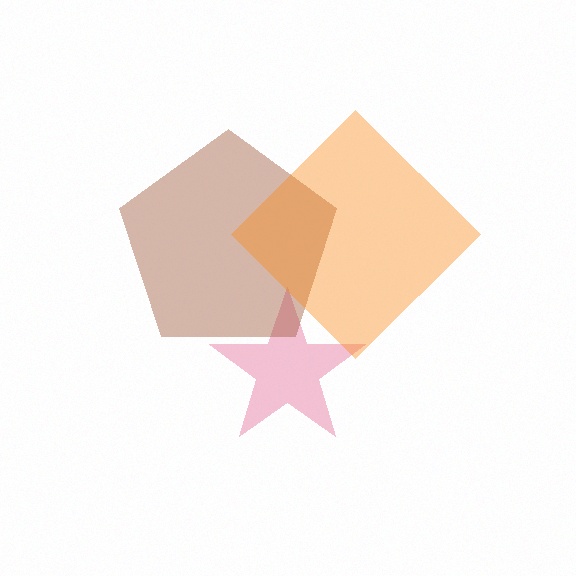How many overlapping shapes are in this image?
There are 3 overlapping shapes in the image.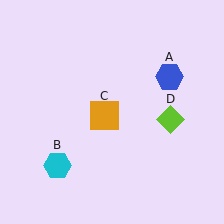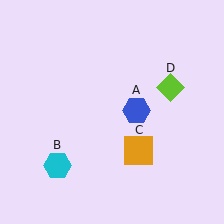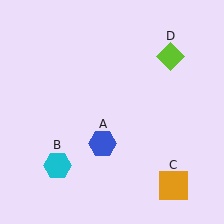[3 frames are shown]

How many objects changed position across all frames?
3 objects changed position: blue hexagon (object A), orange square (object C), lime diamond (object D).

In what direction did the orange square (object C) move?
The orange square (object C) moved down and to the right.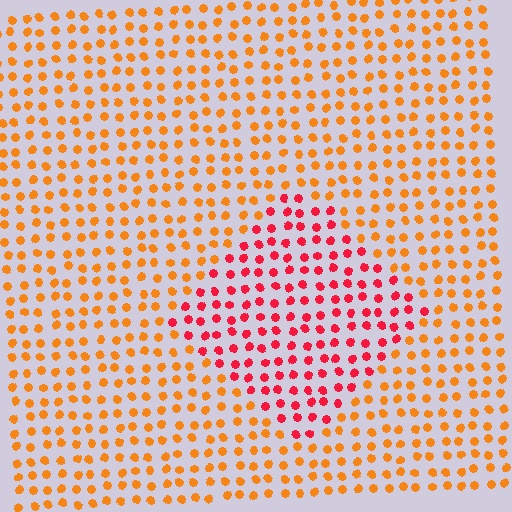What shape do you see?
I see a diamond.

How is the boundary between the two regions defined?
The boundary is defined purely by a slight shift in hue (about 40 degrees). Spacing, size, and orientation are identical on both sides.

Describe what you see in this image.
The image is filled with small orange elements in a uniform arrangement. A diamond-shaped region is visible where the elements are tinted to a slightly different hue, forming a subtle color boundary.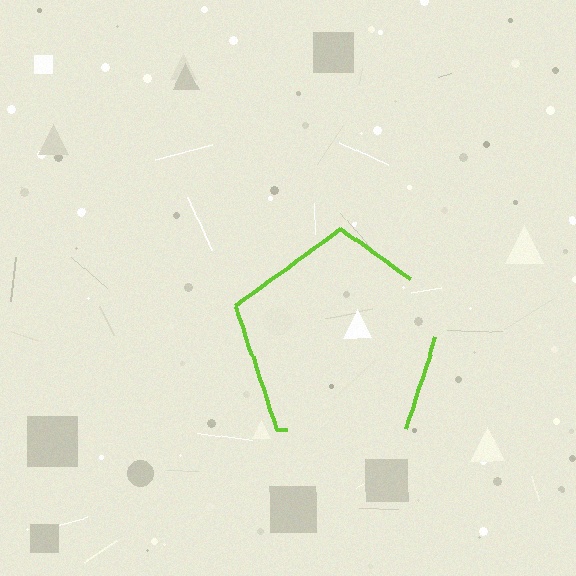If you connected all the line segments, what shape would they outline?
They would outline a pentagon.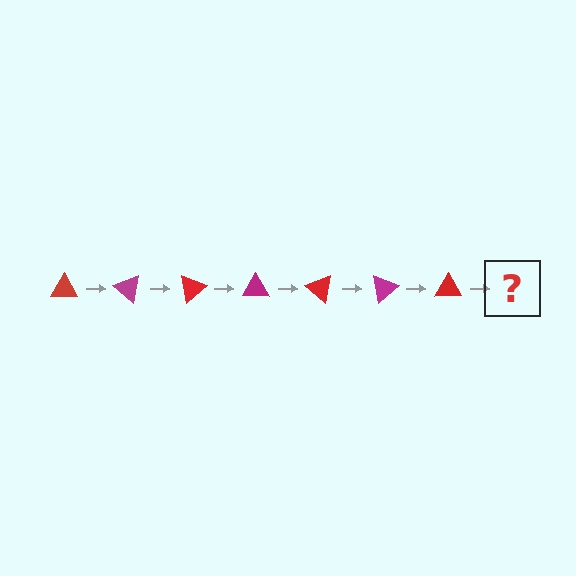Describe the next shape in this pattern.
It should be a magenta triangle, rotated 280 degrees from the start.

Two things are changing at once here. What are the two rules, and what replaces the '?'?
The two rules are that it rotates 40 degrees each step and the color cycles through red and magenta. The '?' should be a magenta triangle, rotated 280 degrees from the start.